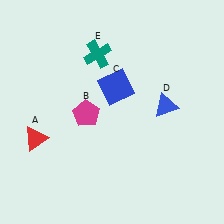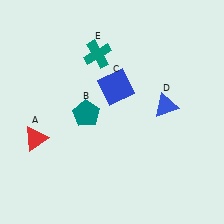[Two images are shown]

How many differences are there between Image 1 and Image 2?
There is 1 difference between the two images.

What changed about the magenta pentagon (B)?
In Image 1, B is magenta. In Image 2, it changed to teal.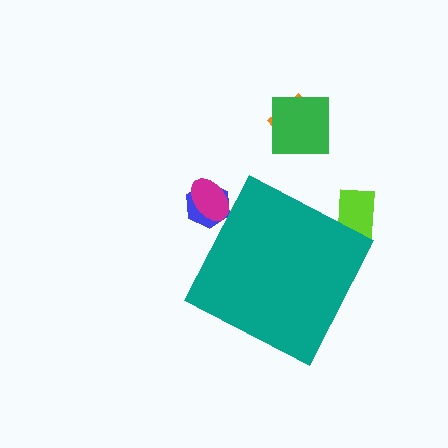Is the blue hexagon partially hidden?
Yes, the blue hexagon is partially hidden behind the teal diamond.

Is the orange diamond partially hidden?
No, the orange diamond is fully visible.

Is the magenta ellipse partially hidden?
Yes, the magenta ellipse is partially hidden behind the teal diamond.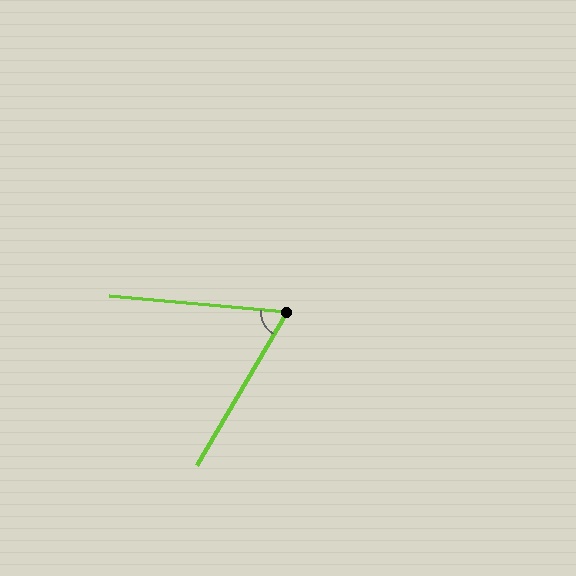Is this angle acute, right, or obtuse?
It is acute.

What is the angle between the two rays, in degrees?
Approximately 65 degrees.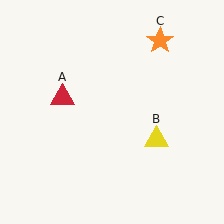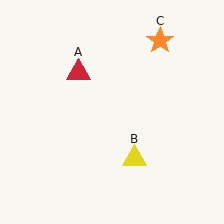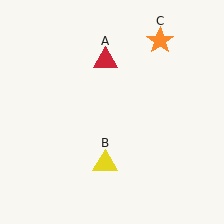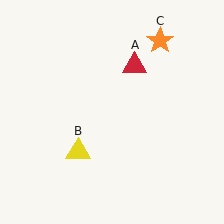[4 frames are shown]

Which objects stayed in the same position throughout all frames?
Orange star (object C) remained stationary.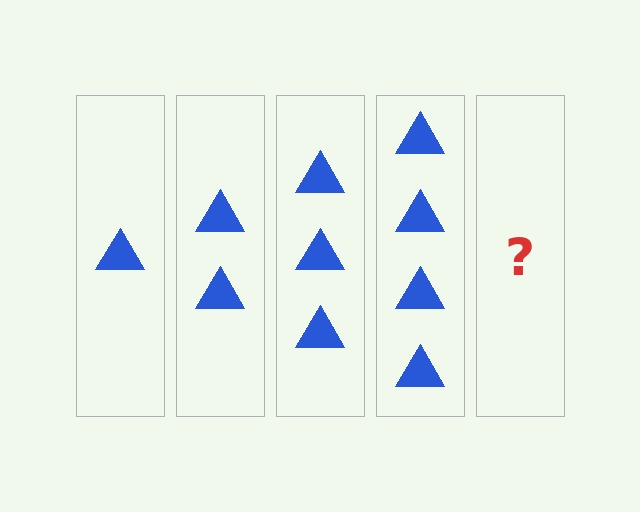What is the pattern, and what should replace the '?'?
The pattern is that each step adds one more triangle. The '?' should be 5 triangles.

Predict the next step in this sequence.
The next step is 5 triangles.